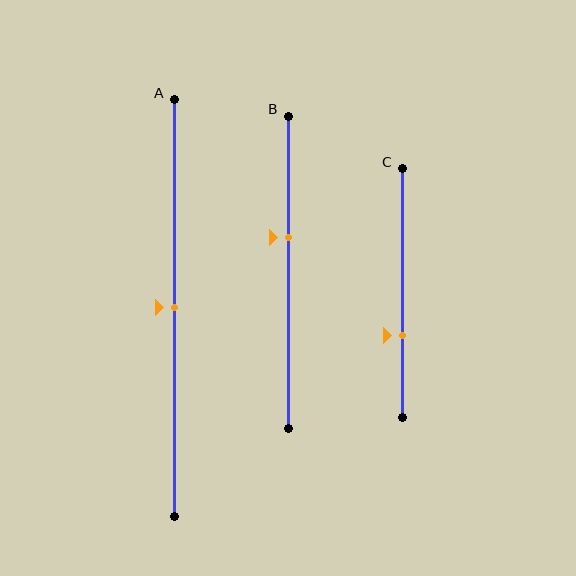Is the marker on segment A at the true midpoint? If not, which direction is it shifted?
Yes, the marker on segment A is at the true midpoint.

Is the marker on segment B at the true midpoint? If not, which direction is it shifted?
No, the marker on segment B is shifted upward by about 11% of the segment length.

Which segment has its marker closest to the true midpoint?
Segment A has its marker closest to the true midpoint.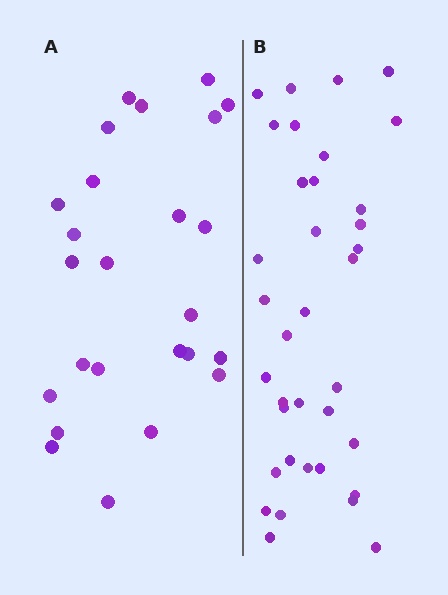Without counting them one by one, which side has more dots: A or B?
Region B (the right region) has more dots.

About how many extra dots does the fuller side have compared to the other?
Region B has roughly 12 or so more dots than region A.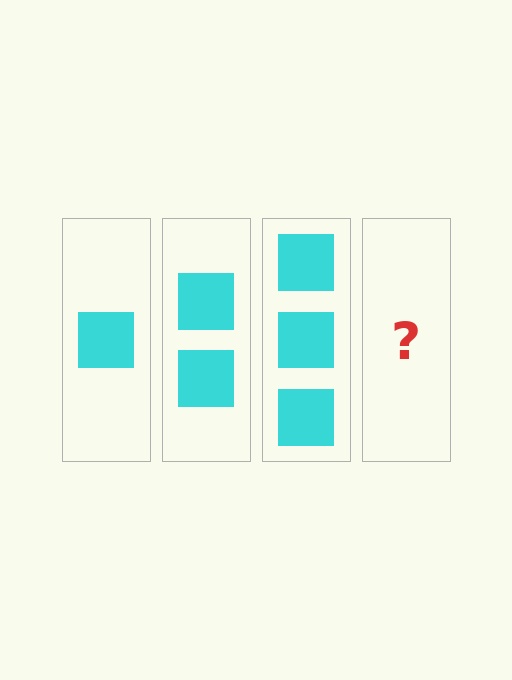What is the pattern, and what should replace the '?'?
The pattern is that each step adds one more square. The '?' should be 4 squares.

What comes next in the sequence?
The next element should be 4 squares.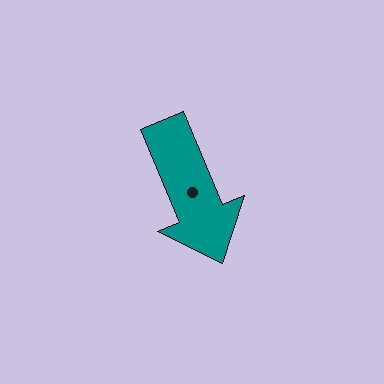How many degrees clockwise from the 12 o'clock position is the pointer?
Approximately 157 degrees.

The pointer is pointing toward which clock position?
Roughly 5 o'clock.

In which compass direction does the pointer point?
Southeast.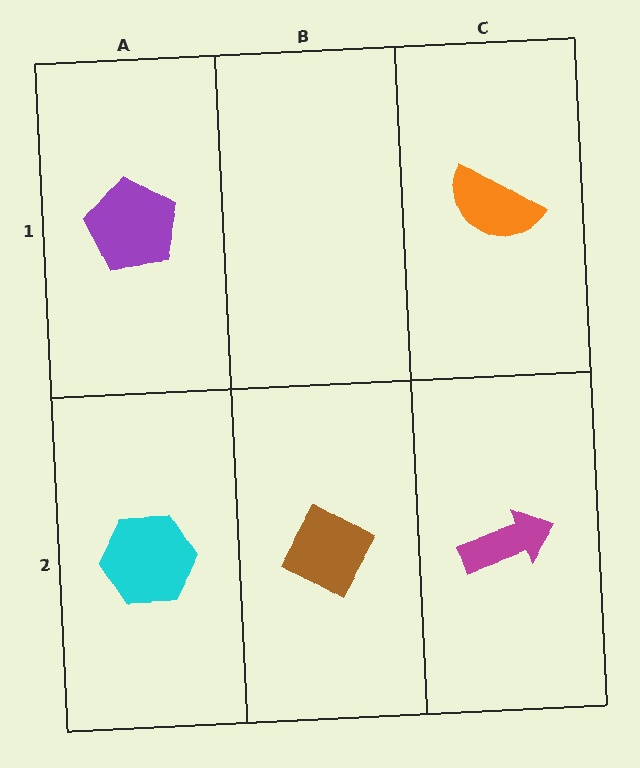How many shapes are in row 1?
2 shapes.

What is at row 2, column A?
A cyan hexagon.